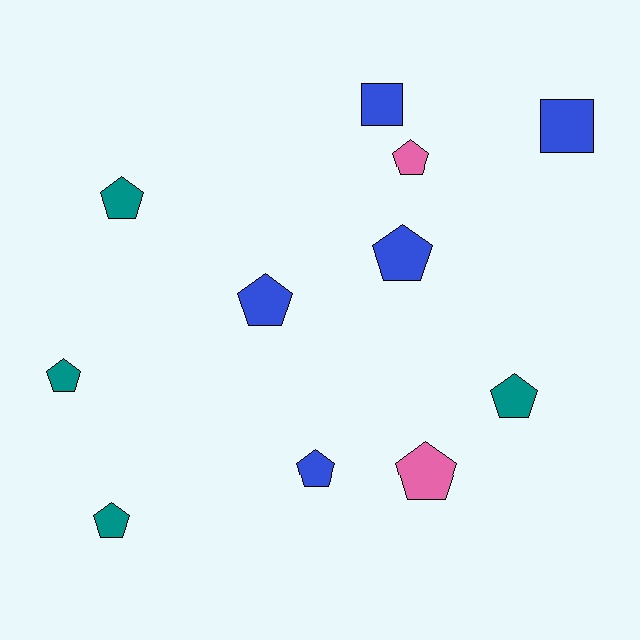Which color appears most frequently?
Blue, with 5 objects.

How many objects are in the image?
There are 11 objects.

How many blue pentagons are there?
There are 3 blue pentagons.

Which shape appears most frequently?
Pentagon, with 9 objects.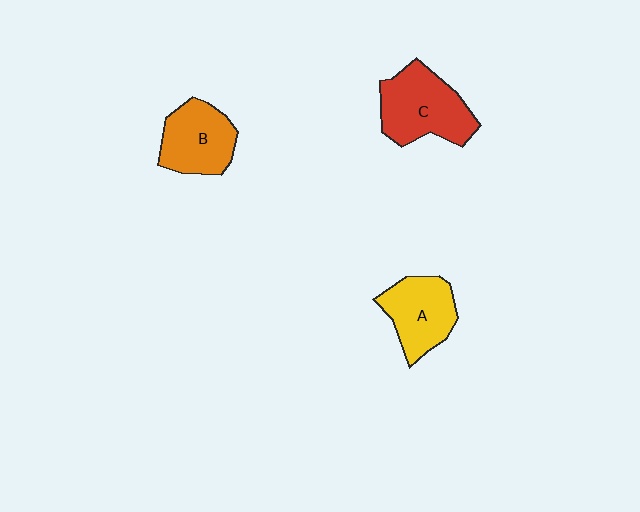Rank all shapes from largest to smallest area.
From largest to smallest: C (red), B (orange), A (yellow).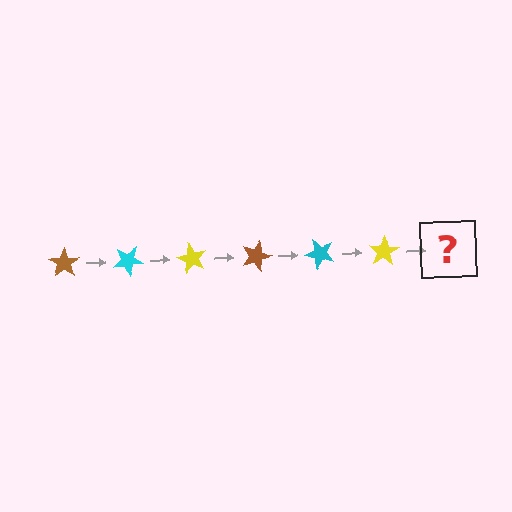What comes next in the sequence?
The next element should be a brown star, rotated 180 degrees from the start.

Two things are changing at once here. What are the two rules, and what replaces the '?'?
The two rules are that it rotates 30 degrees each step and the color cycles through brown, cyan, and yellow. The '?' should be a brown star, rotated 180 degrees from the start.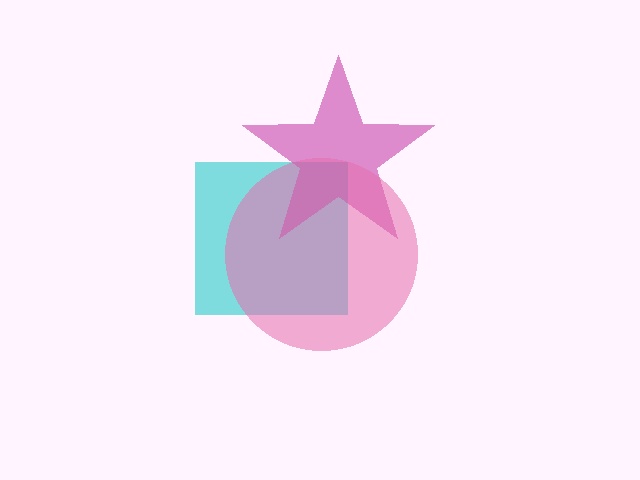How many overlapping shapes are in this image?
There are 3 overlapping shapes in the image.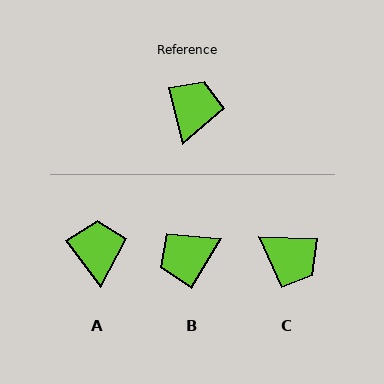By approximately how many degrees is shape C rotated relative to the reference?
Approximately 106 degrees clockwise.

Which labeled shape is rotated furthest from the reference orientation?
B, about 135 degrees away.